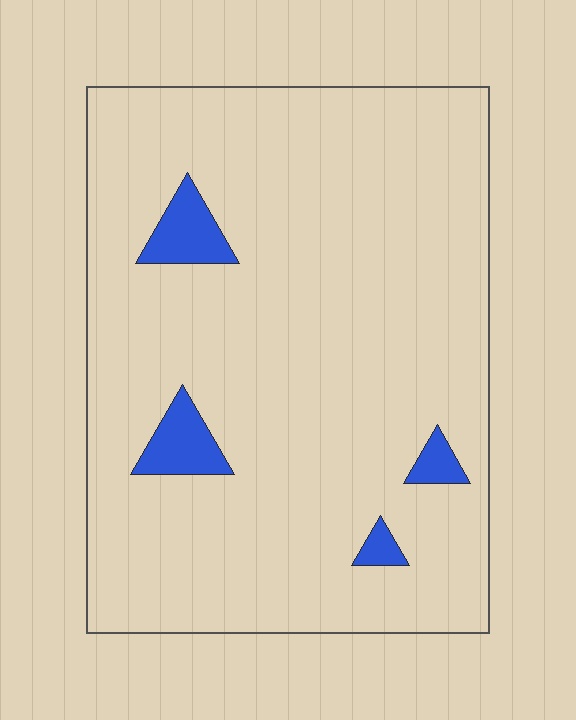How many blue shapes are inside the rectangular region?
4.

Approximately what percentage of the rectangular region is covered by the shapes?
Approximately 5%.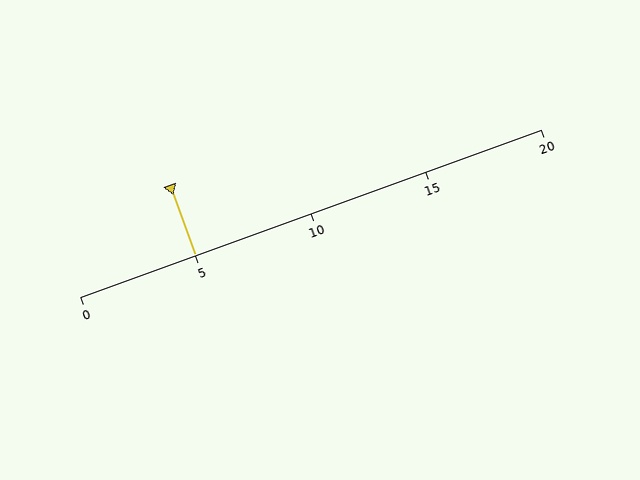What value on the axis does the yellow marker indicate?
The marker indicates approximately 5.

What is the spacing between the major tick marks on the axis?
The major ticks are spaced 5 apart.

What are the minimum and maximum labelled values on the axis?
The axis runs from 0 to 20.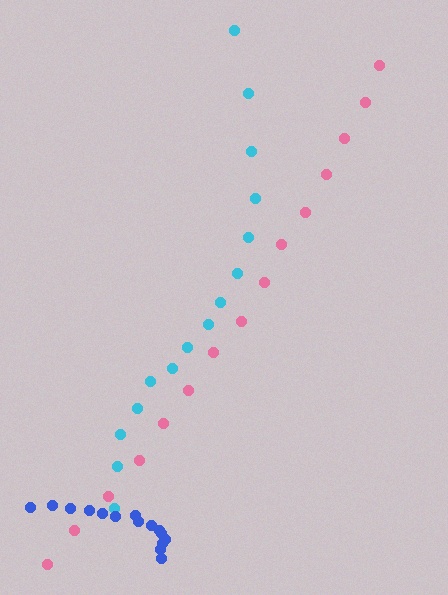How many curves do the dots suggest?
There are 3 distinct paths.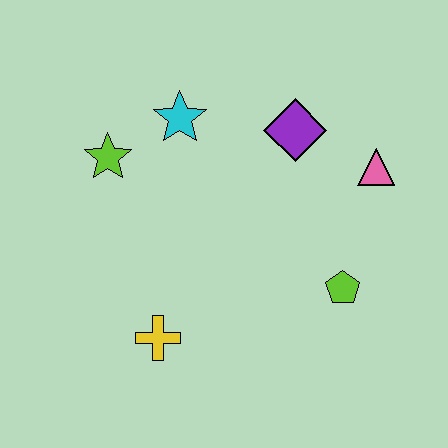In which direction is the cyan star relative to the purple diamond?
The cyan star is to the left of the purple diamond.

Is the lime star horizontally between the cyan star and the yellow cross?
No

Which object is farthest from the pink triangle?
The yellow cross is farthest from the pink triangle.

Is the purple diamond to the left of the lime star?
No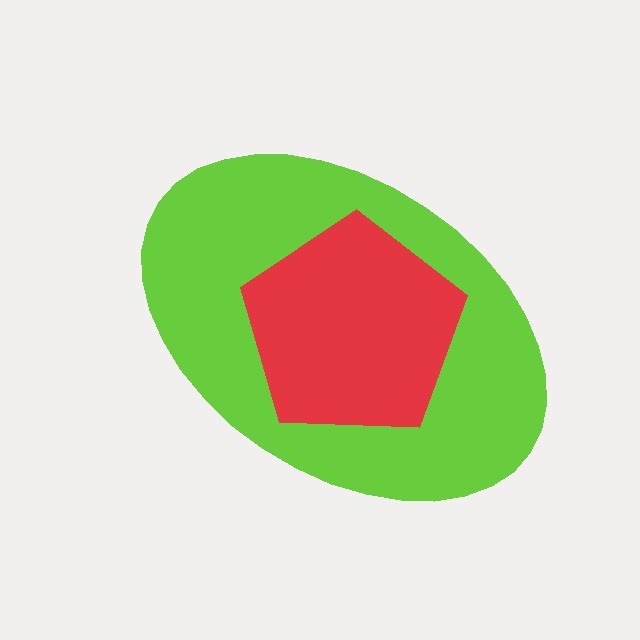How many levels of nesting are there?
2.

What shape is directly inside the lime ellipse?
The red pentagon.